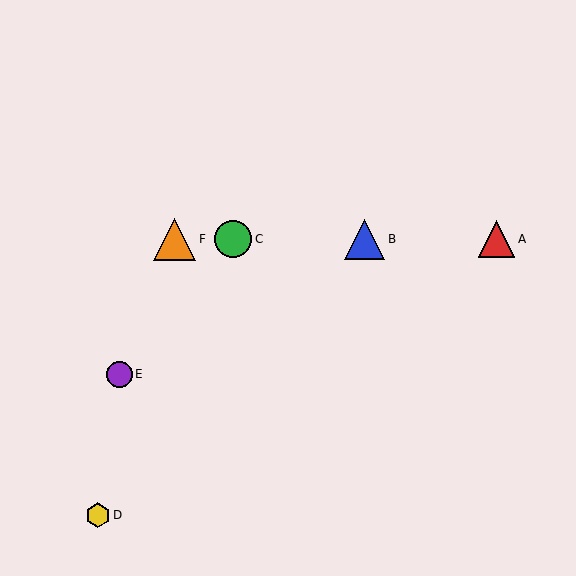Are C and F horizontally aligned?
Yes, both are at y≈239.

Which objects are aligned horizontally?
Objects A, B, C, F are aligned horizontally.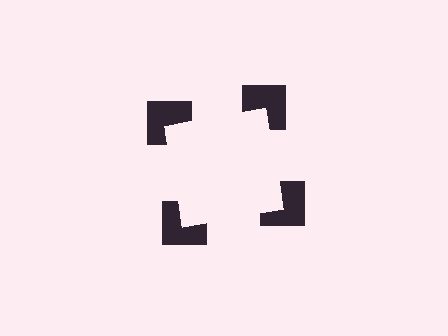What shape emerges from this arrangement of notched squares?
An illusory square — its edges are inferred from the aligned wedge cuts in the notched squares, not physically drawn.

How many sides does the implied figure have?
4 sides.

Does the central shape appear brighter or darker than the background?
It typically appears slightly brighter than the background, even though no actual brightness change is drawn.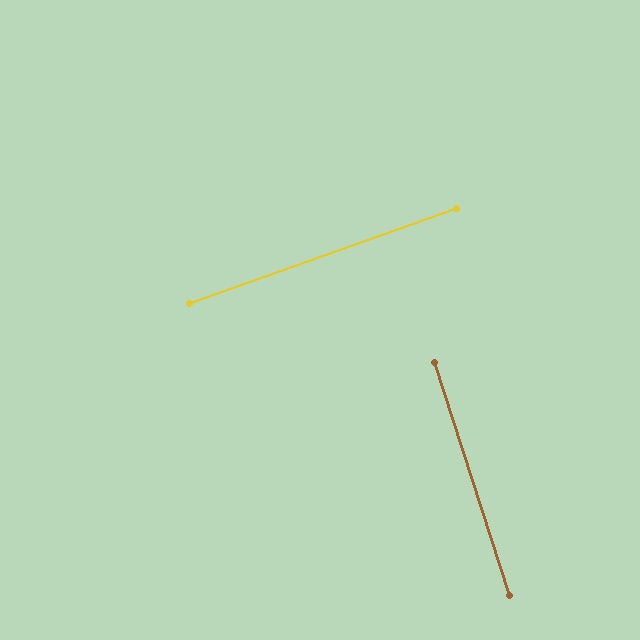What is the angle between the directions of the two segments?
Approximately 88 degrees.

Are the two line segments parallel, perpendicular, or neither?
Perpendicular — they meet at approximately 88°.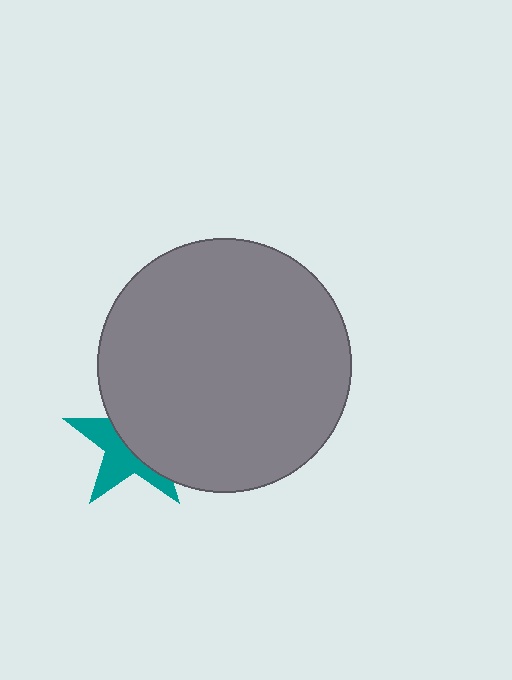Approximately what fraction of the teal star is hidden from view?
Roughly 56% of the teal star is hidden behind the gray circle.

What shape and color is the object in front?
The object in front is a gray circle.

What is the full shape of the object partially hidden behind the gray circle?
The partially hidden object is a teal star.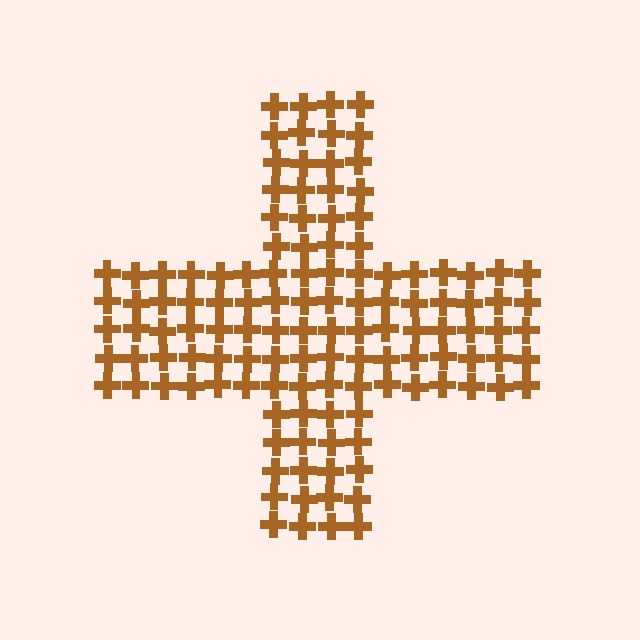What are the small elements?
The small elements are crosses.